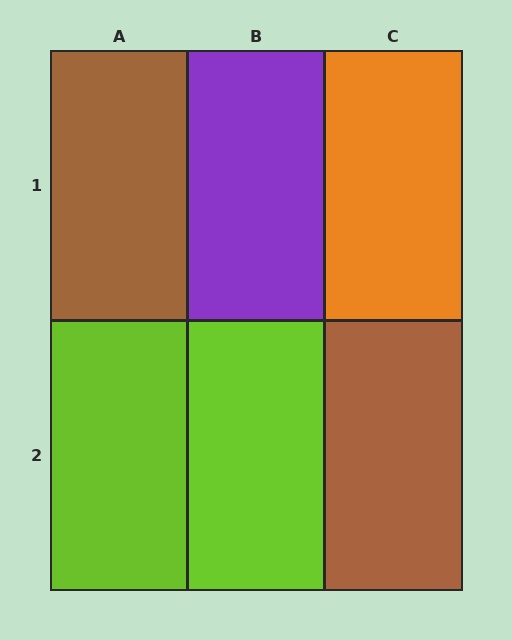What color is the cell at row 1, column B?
Purple.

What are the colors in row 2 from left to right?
Lime, lime, brown.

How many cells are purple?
1 cell is purple.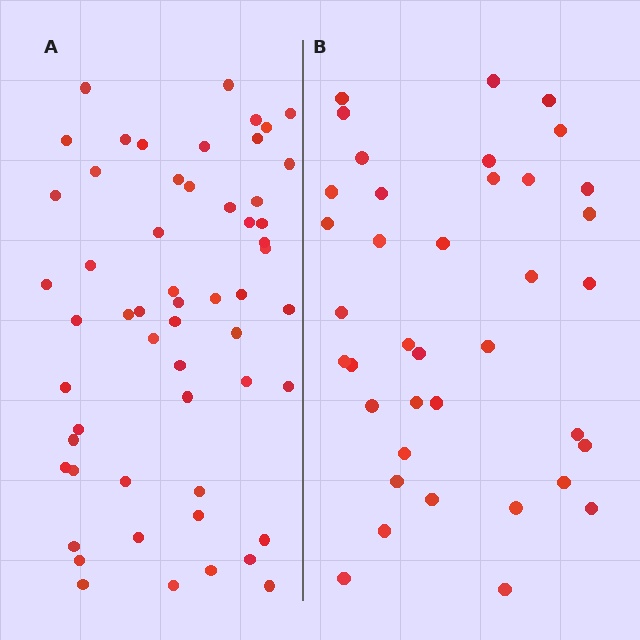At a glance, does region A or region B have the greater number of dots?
Region A (the left region) has more dots.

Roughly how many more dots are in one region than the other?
Region A has approximately 20 more dots than region B.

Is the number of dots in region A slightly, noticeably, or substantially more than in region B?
Region A has substantially more. The ratio is roughly 1.5 to 1.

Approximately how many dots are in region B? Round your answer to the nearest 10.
About 40 dots. (The exact count is 38, which rounds to 40.)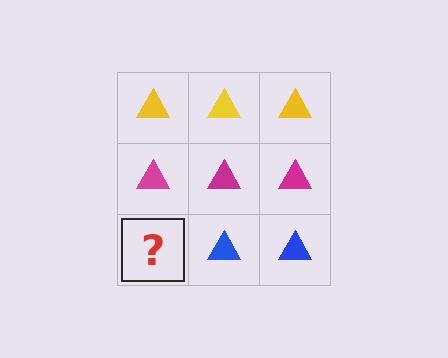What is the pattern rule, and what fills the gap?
The rule is that each row has a consistent color. The gap should be filled with a blue triangle.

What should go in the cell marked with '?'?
The missing cell should contain a blue triangle.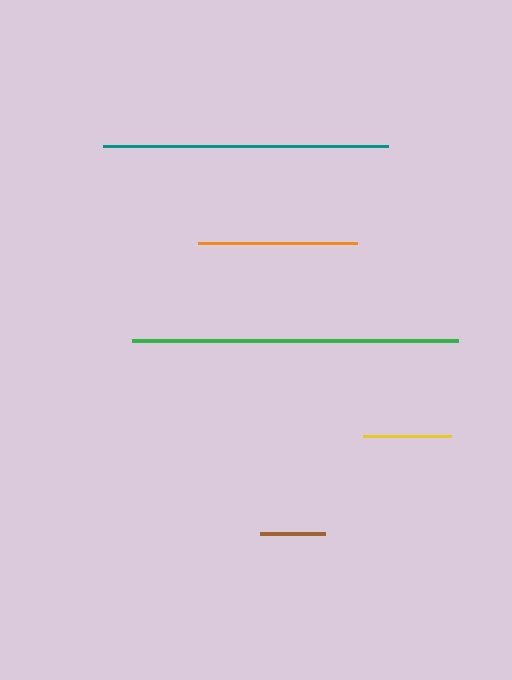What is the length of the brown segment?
The brown segment is approximately 66 pixels long.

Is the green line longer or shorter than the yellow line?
The green line is longer than the yellow line.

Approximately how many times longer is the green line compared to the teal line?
The green line is approximately 1.1 times the length of the teal line.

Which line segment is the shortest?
The brown line is the shortest at approximately 66 pixels.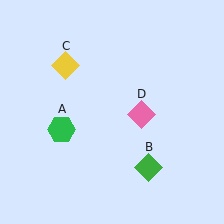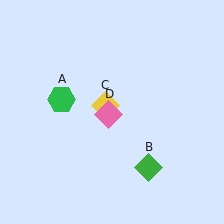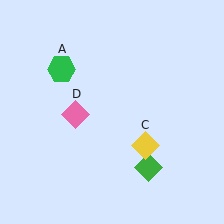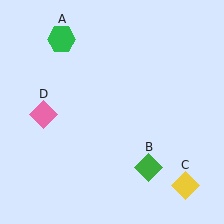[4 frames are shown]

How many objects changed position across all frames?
3 objects changed position: green hexagon (object A), yellow diamond (object C), pink diamond (object D).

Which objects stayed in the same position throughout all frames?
Green diamond (object B) remained stationary.